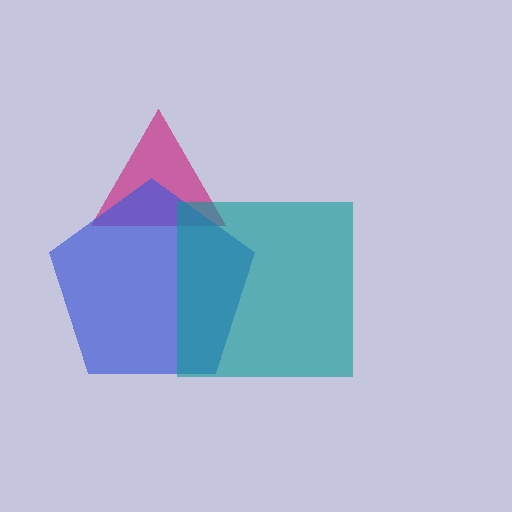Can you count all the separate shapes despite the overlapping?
Yes, there are 3 separate shapes.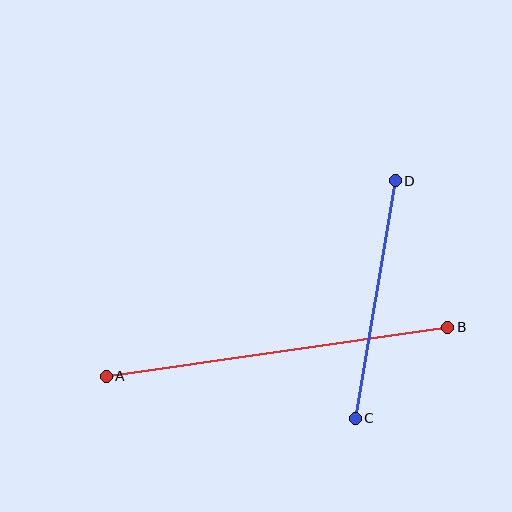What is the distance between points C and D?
The distance is approximately 241 pixels.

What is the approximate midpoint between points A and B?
The midpoint is at approximately (277, 352) pixels.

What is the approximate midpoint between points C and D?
The midpoint is at approximately (375, 300) pixels.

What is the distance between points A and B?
The distance is approximately 345 pixels.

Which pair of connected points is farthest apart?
Points A and B are farthest apart.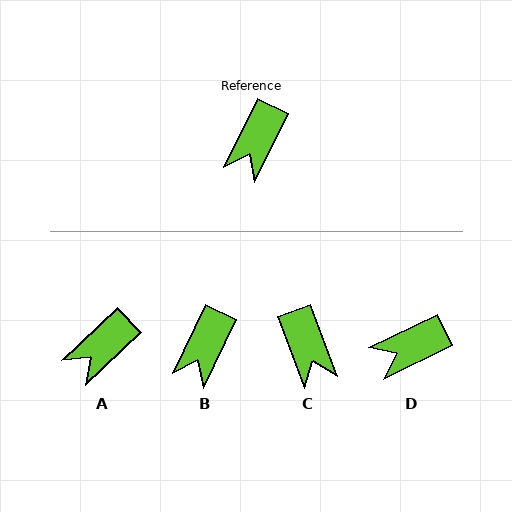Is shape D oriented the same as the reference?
No, it is off by about 38 degrees.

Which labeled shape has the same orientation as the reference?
B.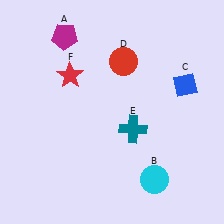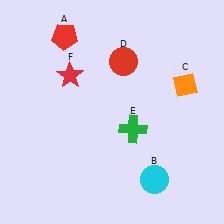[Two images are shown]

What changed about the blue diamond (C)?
In Image 1, C is blue. In Image 2, it changed to orange.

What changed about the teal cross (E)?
In Image 1, E is teal. In Image 2, it changed to green.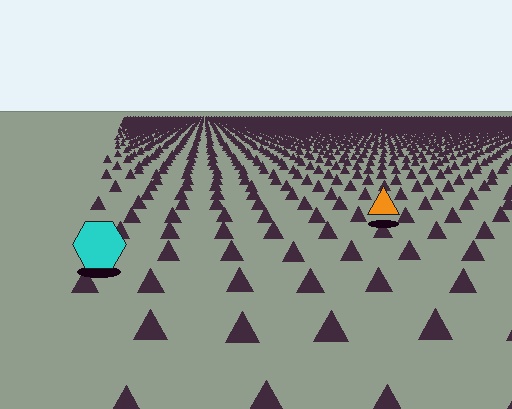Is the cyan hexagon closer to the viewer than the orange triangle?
Yes. The cyan hexagon is closer — you can tell from the texture gradient: the ground texture is coarser near it.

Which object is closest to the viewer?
The cyan hexagon is closest. The texture marks near it are larger and more spread out.